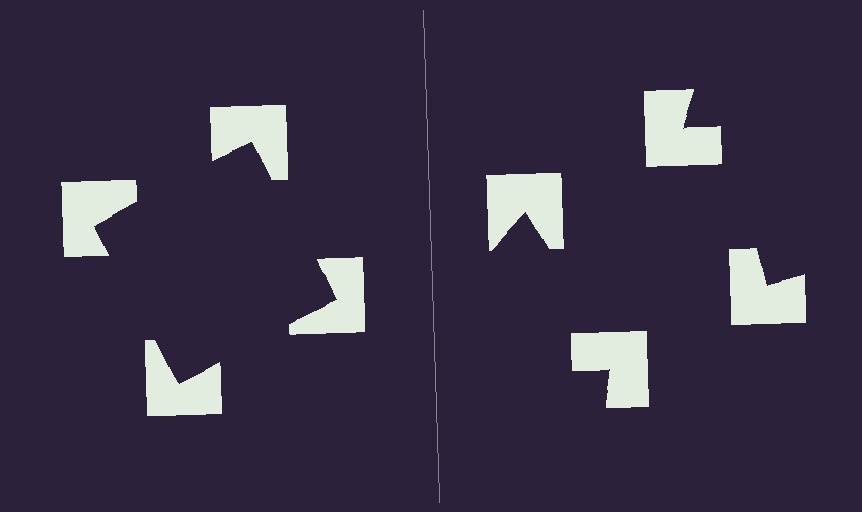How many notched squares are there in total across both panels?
8 — 4 on each side.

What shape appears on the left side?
An illusory square.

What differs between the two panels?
The notched squares are positioned identically on both sides; only the wedge orientations differ. On the left they align to a square; on the right they are misaligned.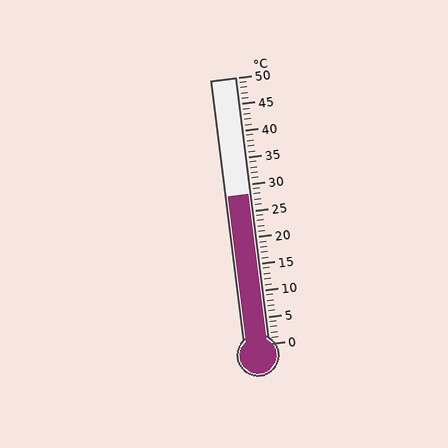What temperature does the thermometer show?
The thermometer shows approximately 28°C.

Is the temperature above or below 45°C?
The temperature is below 45°C.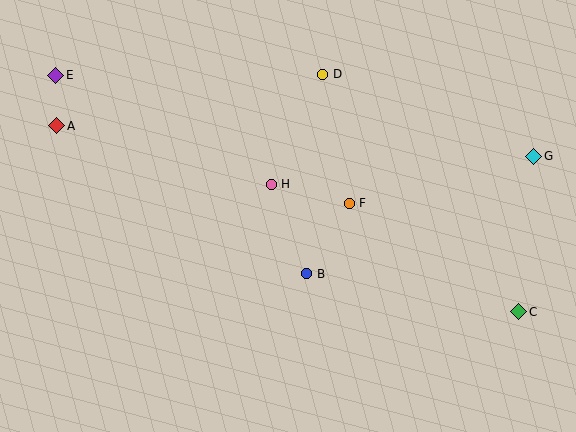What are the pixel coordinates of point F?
Point F is at (349, 203).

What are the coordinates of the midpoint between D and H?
The midpoint between D and H is at (297, 129).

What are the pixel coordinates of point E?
Point E is at (56, 75).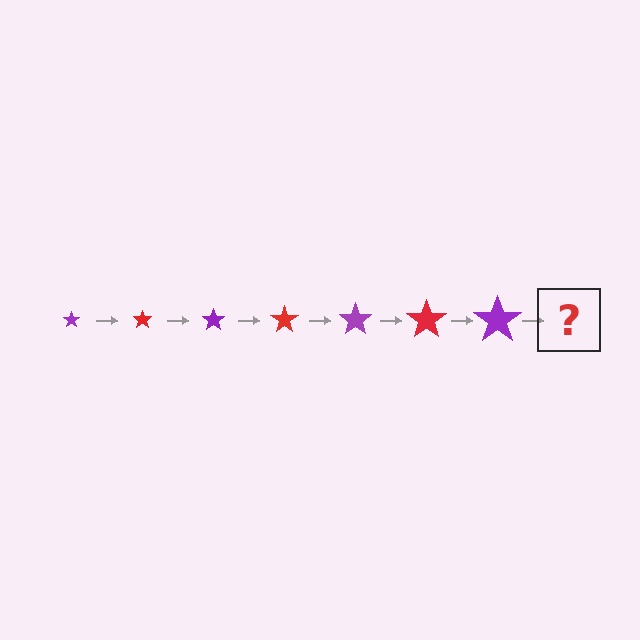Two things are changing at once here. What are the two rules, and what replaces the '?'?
The two rules are that the star grows larger each step and the color cycles through purple and red. The '?' should be a red star, larger than the previous one.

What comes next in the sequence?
The next element should be a red star, larger than the previous one.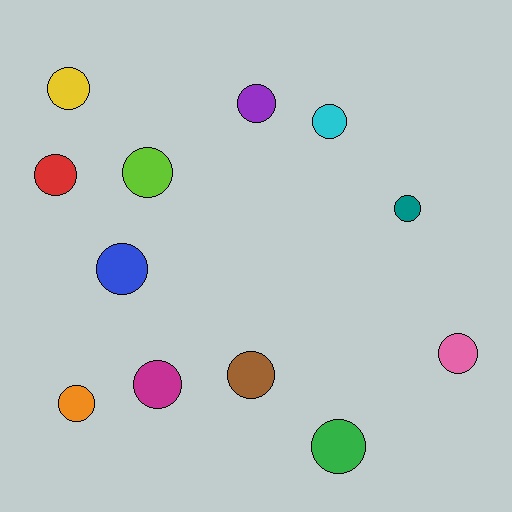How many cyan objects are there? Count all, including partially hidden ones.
There is 1 cyan object.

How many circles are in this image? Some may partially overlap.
There are 12 circles.